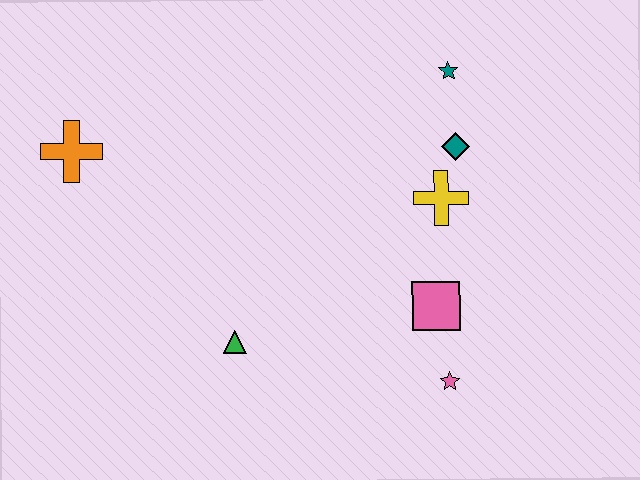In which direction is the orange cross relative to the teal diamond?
The orange cross is to the left of the teal diamond.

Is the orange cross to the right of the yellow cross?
No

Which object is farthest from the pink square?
The orange cross is farthest from the pink square.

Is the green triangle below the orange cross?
Yes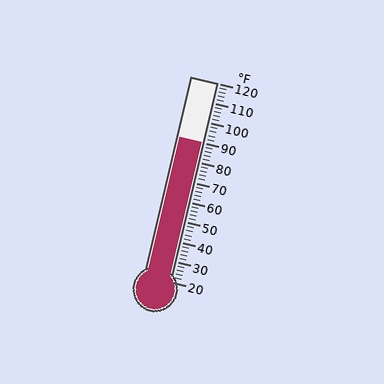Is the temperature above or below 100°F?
The temperature is below 100°F.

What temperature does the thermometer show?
The thermometer shows approximately 90°F.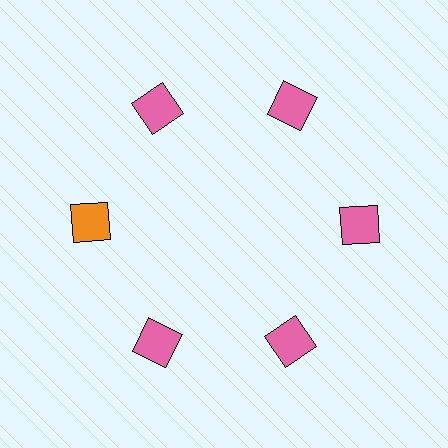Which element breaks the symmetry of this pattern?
The orange square at roughly the 9 o'clock position breaks the symmetry. All other shapes are pink squares.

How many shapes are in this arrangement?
There are 6 shapes arranged in a ring pattern.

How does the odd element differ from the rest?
It has a different color: orange instead of pink.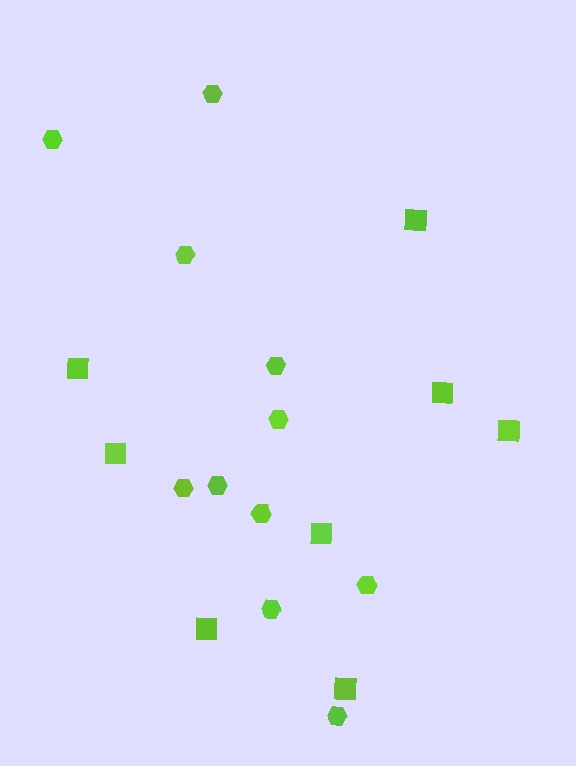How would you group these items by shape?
There are 2 groups: one group of squares (8) and one group of hexagons (11).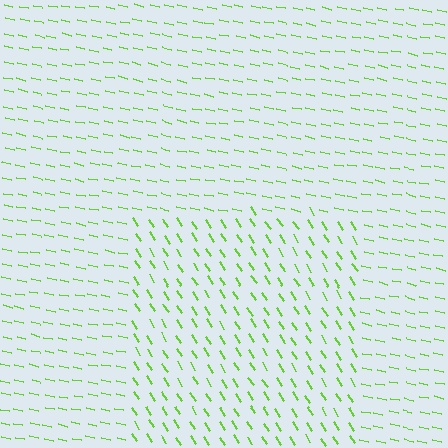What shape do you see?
I see a rectangle.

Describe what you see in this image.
The image is filled with small lime line segments. A rectangle region in the image has lines oriented differently from the surrounding lines, creating a visible texture boundary.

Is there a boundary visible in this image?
Yes, there is a texture boundary formed by a change in line orientation.